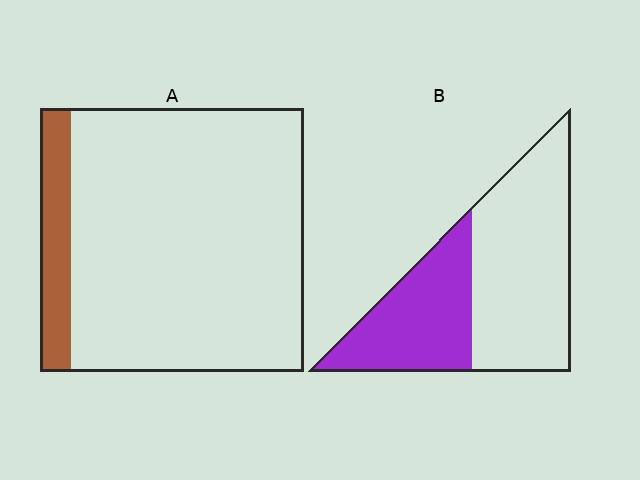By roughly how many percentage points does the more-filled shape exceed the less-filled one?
By roughly 25 percentage points (B over A).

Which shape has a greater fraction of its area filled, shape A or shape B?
Shape B.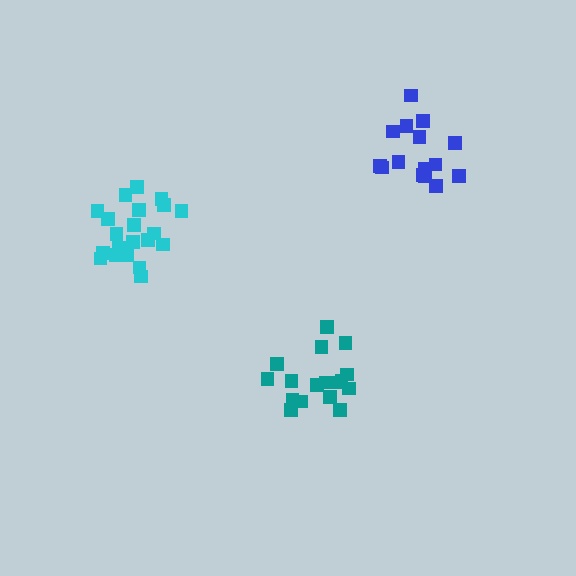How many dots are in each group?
Group 1: 15 dots, Group 2: 17 dots, Group 3: 21 dots (53 total).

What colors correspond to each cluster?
The clusters are colored: blue, teal, cyan.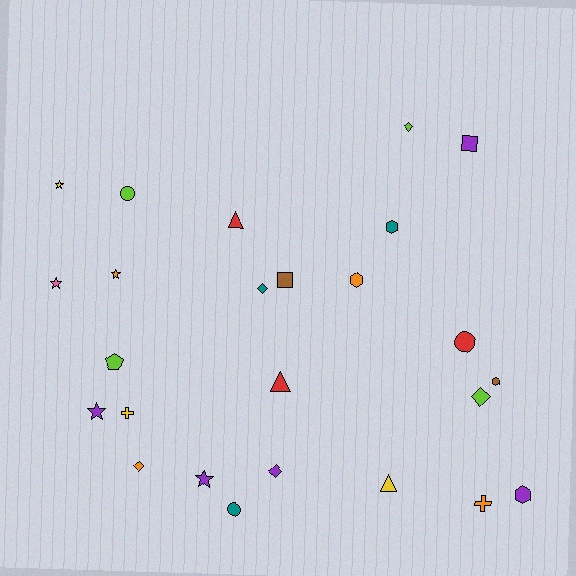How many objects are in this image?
There are 25 objects.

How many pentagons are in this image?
There is 1 pentagon.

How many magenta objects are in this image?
There are no magenta objects.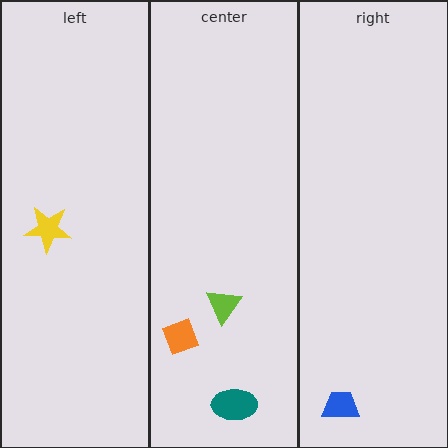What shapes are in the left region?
The yellow star.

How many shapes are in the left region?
1.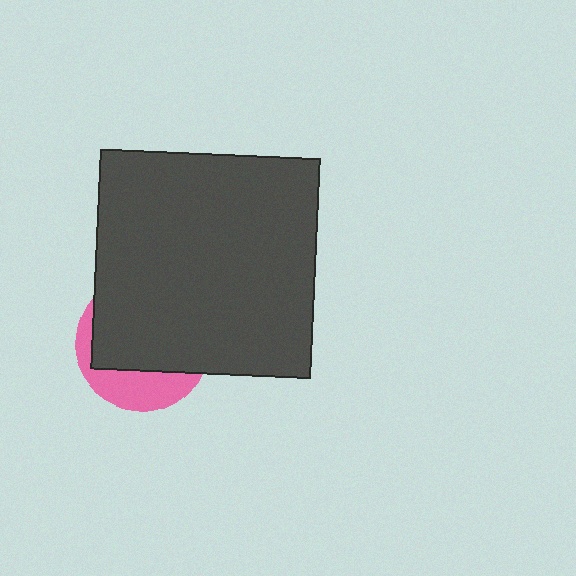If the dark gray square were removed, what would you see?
You would see the complete pink circle.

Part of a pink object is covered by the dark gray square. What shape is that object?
It is a circle.